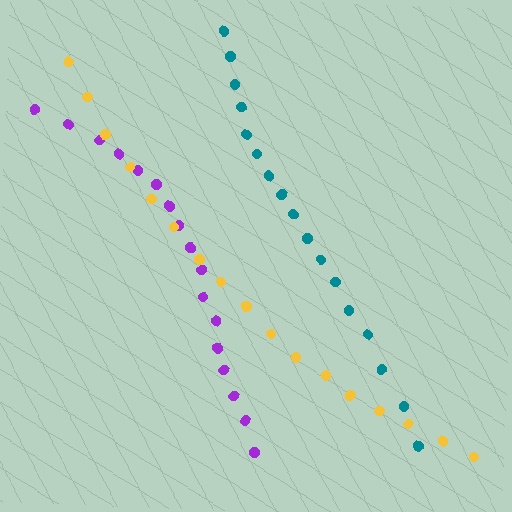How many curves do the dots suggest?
There are 3 distinct paths.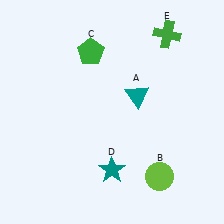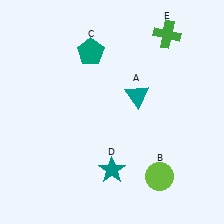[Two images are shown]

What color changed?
The pentagon (C) changed from green in Image 1 to teal in Image 2.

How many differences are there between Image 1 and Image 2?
There is 1 difference between the two images.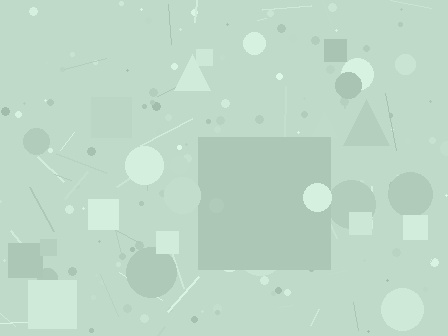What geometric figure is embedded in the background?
A square is embedded in the background.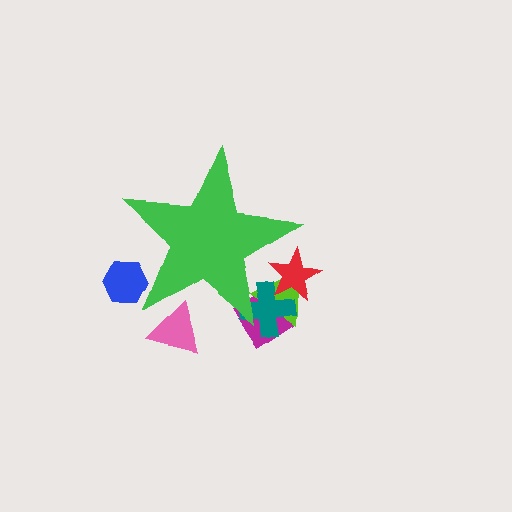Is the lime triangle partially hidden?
Yes, the lime triangle is partially hidden behind the green star.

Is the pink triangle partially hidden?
Yes, the pink triangle is partially hidden behind the green star.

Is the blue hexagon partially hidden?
Yes, the blue hexagon is partially hidden behind the green star.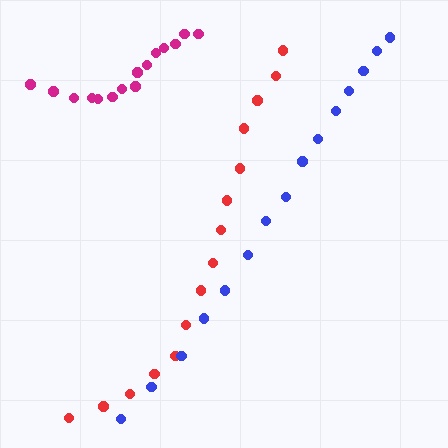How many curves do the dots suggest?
There are 3 distinct paths.